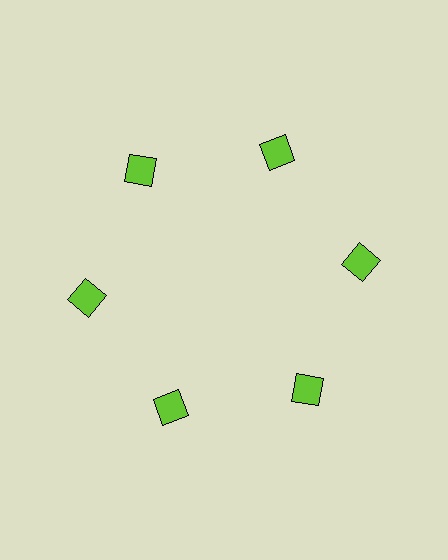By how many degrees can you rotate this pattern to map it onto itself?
The pattern maps onto itself every 60 degrees of rotation.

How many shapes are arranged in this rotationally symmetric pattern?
There are 6 shapes, arranged in 6 groups of 1.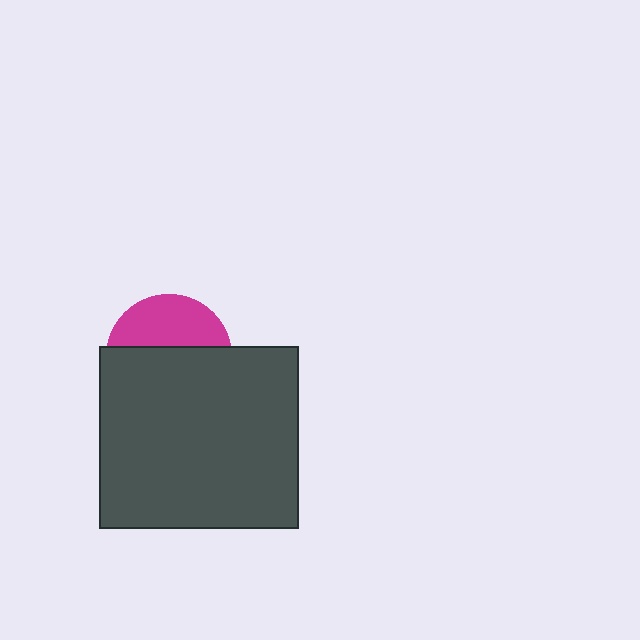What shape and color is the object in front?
The object in front is a dark gray rectangle.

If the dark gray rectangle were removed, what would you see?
You would see the complete magenta circle.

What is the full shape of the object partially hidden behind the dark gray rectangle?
The partially hidden object is a magenta circle.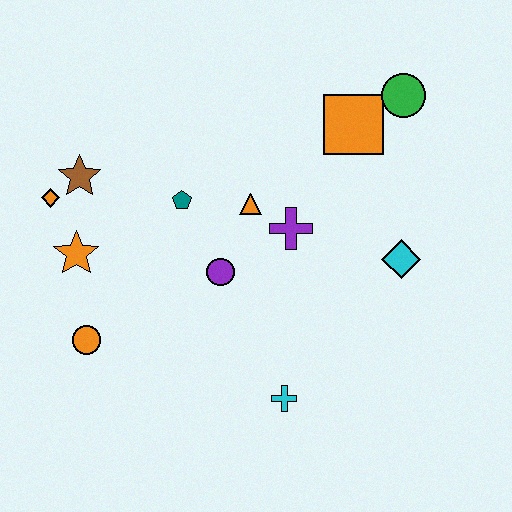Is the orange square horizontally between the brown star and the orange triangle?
No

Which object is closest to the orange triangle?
The purple cross is closest to the orange triangle.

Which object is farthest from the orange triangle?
The orange circle is farthest from the orange triangle.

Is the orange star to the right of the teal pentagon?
No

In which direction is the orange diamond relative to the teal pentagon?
The orange diamond is to the left of the teal pentagon.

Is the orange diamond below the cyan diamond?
No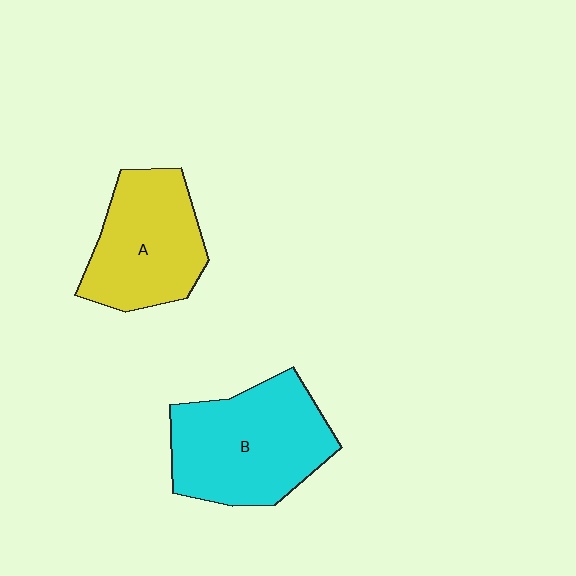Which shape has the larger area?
Shape B (cyan).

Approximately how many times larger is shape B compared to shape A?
Approximately 1.2 times.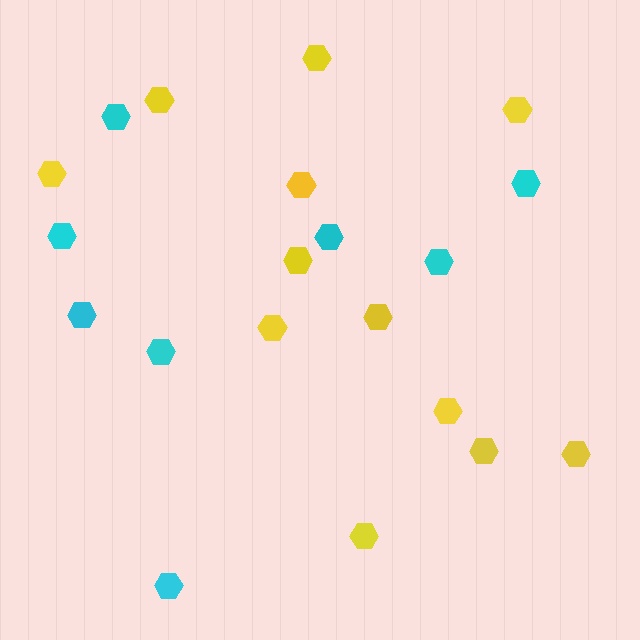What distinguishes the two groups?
There are 2 groups: one group of cyan hexagons (8) and one group of yellow hexagons (12).